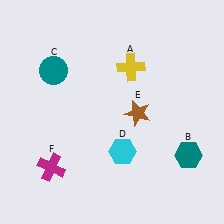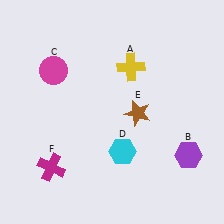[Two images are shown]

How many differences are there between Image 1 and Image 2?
There are 2 differences between the two images.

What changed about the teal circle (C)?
In Image 1, C is teal. In Image 2, it changed to magenta.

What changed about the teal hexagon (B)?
In Image 1, B is teal. In Image 2, it changed to purple.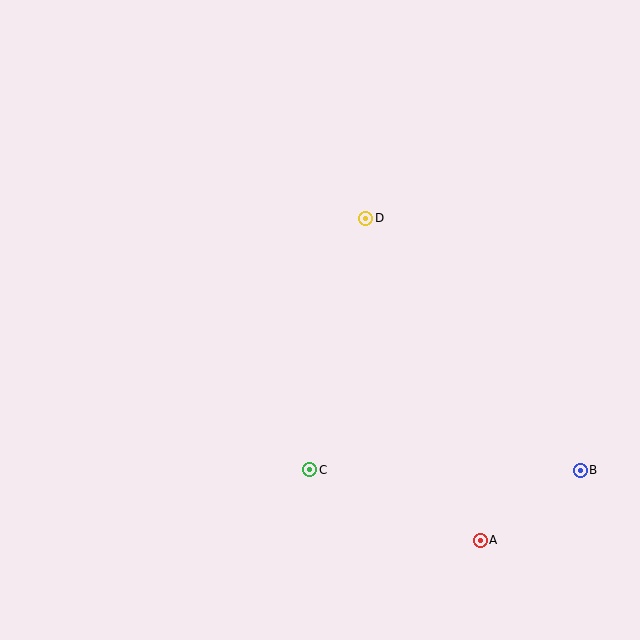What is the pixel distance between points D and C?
The distance between D and C is 258 pixels.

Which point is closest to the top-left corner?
Point D is closest to the top-left corner.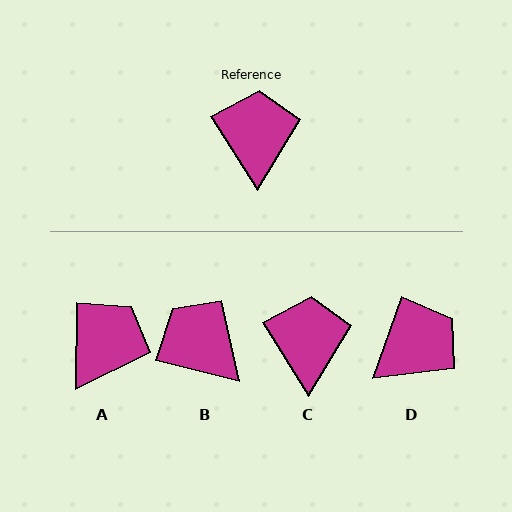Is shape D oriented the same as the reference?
No, it is off by about 52 degrees.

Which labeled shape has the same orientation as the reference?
C.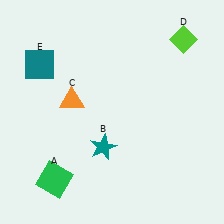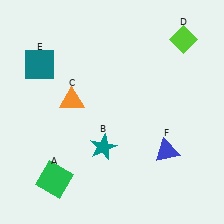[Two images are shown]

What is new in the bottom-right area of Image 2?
A blue triangle (F) was added in the bottom-right area of Image 2.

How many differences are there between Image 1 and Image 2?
There is 1 difference between the two images.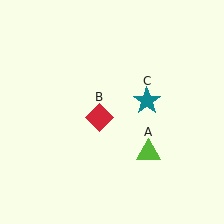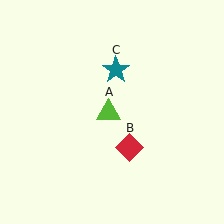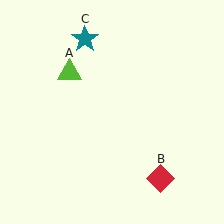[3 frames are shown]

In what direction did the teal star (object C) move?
The teal star (object C) moved up and to the left.